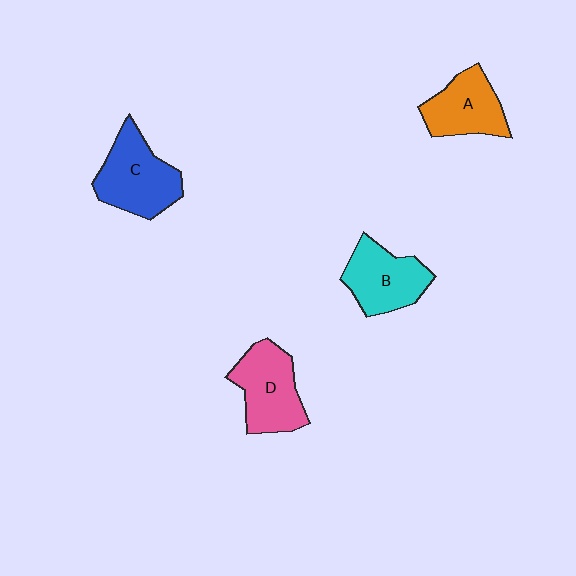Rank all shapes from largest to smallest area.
From largest to smallest: C (blue), D (pink), B (cyan), A (orange).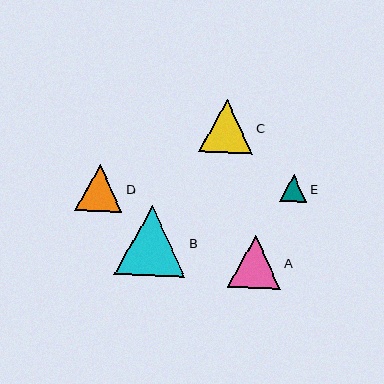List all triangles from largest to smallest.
From largest to smallest: B, C, A, D, E.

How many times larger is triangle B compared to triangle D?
Triangle B is approximately 1.5 times the size of triangle D.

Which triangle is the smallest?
Triangle E is the smallest with a size of approximately 27 pixels.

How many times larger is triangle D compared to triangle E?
Triangle D is approximately 1.8 times the size of triangle E.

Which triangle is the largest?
Triangle B is the largest with a size of approximately 70 pixels.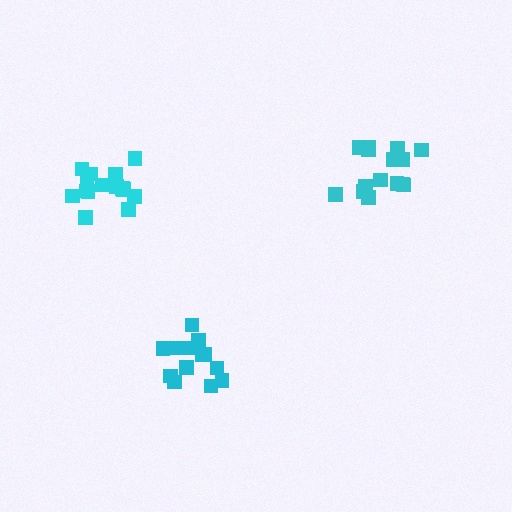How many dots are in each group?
Group 1: 13 dots, Group 2: 15 dots, Group 3: 15 dots (43 total).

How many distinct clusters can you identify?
There are 3 distinct clusters.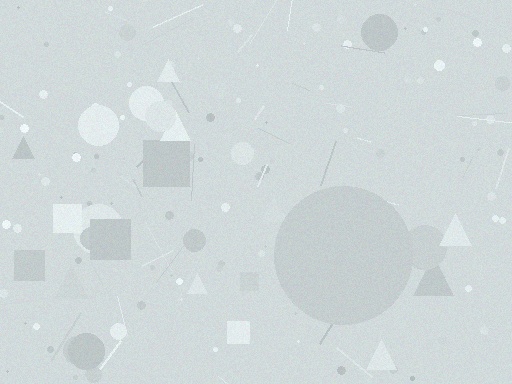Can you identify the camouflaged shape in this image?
The camouflaged shape is a circle.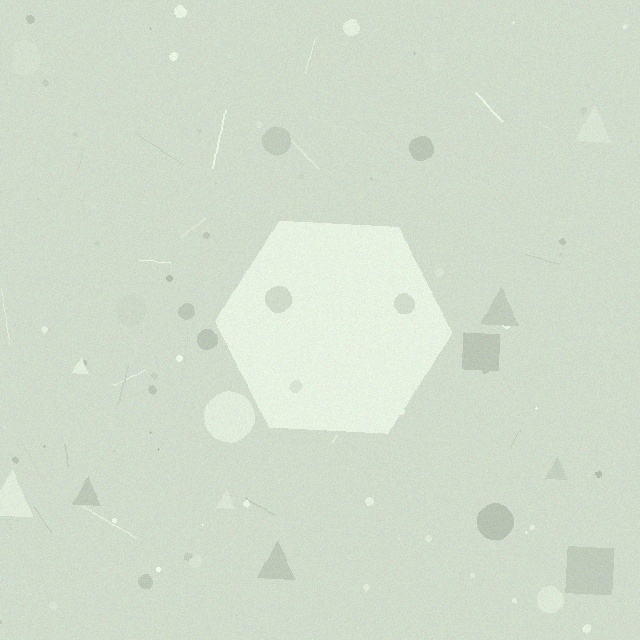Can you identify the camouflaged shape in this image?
The camouflaged shape is a hexagon.